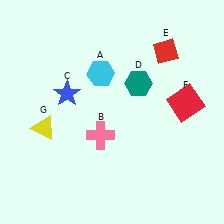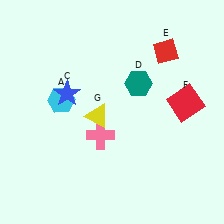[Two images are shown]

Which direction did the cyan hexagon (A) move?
The cyan hexagon (A) moved left.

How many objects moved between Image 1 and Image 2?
2 objects moved between the two images.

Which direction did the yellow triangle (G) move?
The yellow triangle (G) moved right.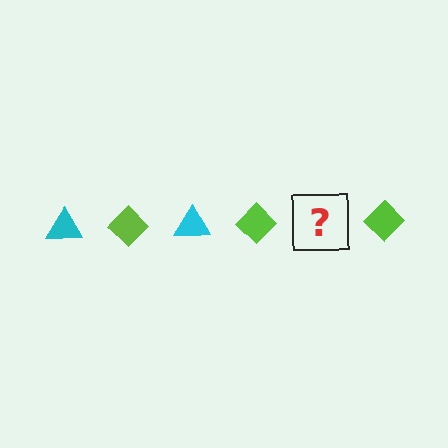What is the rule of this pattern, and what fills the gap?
The rule is that the pattern alternates between cyan triangle and lime diamond. The gap should be filled with a cyan triangle.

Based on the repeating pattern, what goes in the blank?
The blank should be a cyan triangle.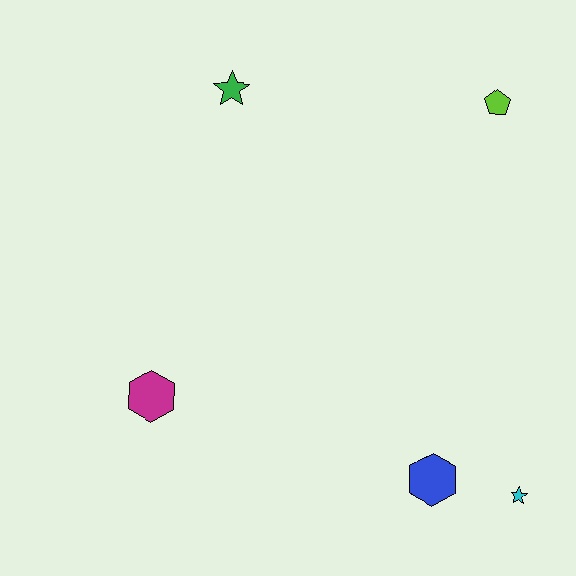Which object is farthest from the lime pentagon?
The magenta hexagon is farthest from the lime pentagon.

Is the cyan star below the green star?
Yes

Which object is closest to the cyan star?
The blue hexagon is closest to the cyan star.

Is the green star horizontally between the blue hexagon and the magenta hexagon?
Yes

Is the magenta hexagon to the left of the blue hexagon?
Yes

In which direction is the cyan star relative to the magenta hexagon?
The cyan star is to the right of the magenta hexagon.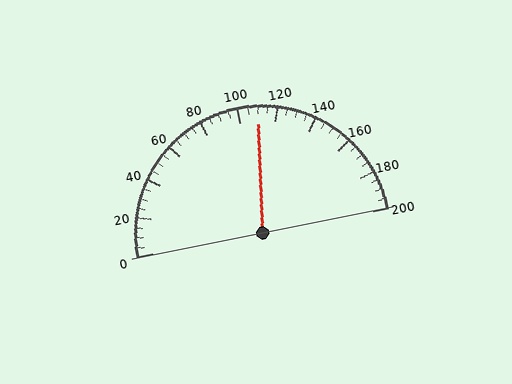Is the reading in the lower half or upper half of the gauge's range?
The reading is in the upper half of the range (0 to 200).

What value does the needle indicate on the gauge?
The needle indicates approximately 110.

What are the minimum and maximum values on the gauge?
The gauge ranges from 0 to 200.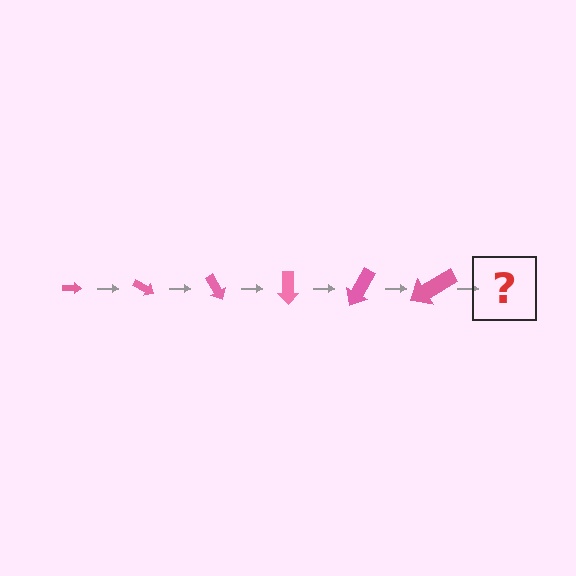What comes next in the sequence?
The next element should be an arrow, larger than the previous one and rotated 180 degrees from the start.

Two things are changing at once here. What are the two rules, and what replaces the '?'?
The two rules are that the arrow grows larger each step and it rotates 30 degrees each step. The '?' should be an arrow, larger than the previous one and rotated 180 degrees from the start.